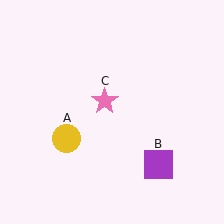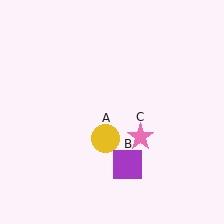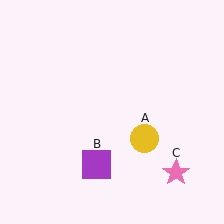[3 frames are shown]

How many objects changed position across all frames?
3 objects changed position: yellow circle (object A), purple square (object B), pink star (object C).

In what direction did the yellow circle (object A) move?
The yellow circle (object A) moved right.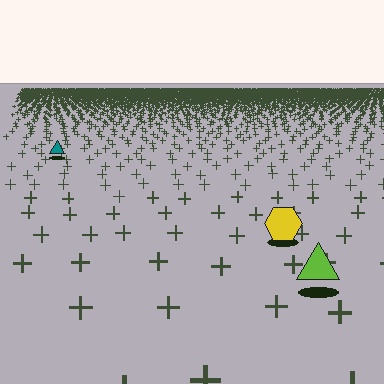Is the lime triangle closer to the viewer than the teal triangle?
Yes. The lime triangle is closer — you can tell from the texture gradient: the ground texture is coarser near it.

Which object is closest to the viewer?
The lime triangle is closest. The texture marks near it are larger and more spread out.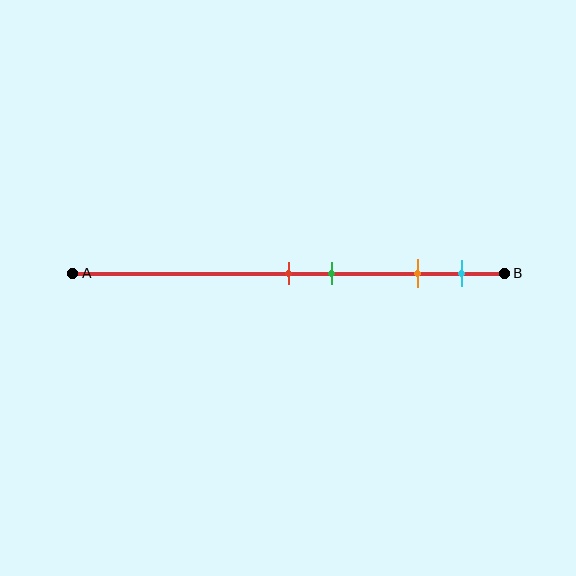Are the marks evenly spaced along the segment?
No, the marks are not evenly spaced.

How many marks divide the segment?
There are 4 marks dividing the segment.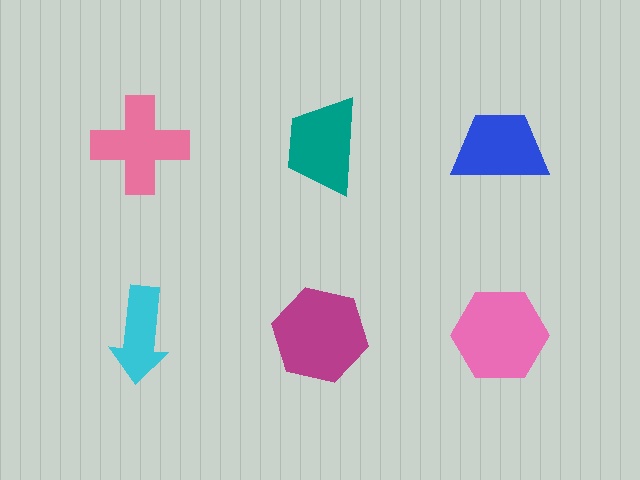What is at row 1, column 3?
A blue trapezoid.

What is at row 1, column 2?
A teal trapezoid.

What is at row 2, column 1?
A cyan arrow.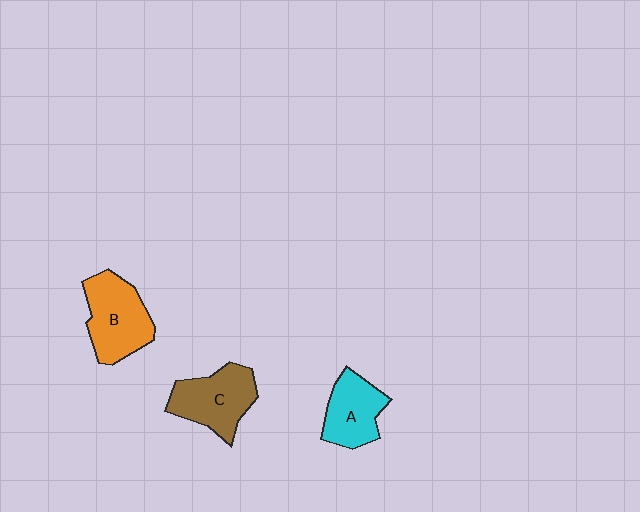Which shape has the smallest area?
Shape A (cyan).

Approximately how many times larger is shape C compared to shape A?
Approximately 1.2 times.